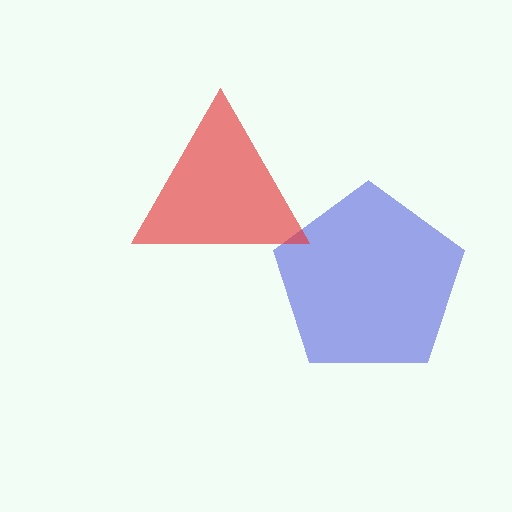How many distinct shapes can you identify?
There are 2 distinct shapes: a blue pentagon, a red triangle.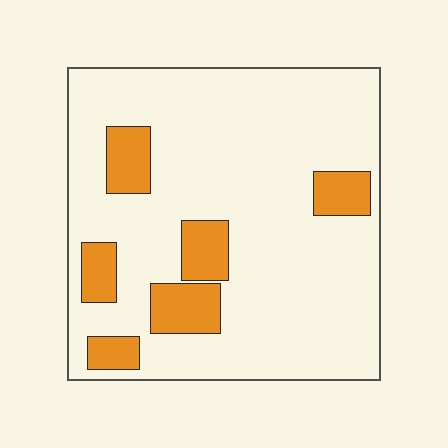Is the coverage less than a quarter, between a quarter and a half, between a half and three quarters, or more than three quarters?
Less than a quarter.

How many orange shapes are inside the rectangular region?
6.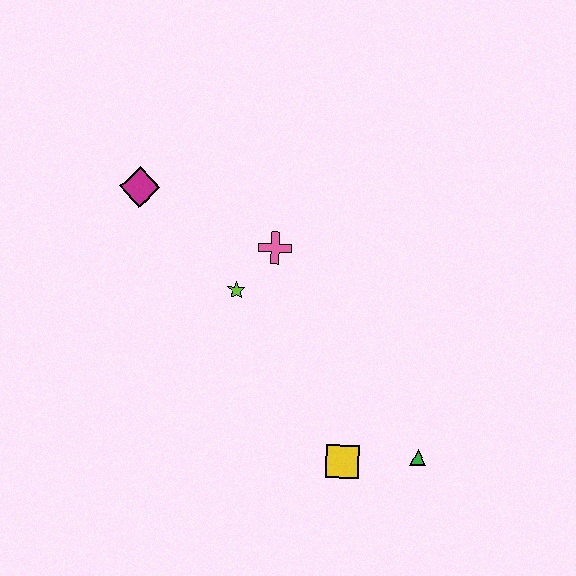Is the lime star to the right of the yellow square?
No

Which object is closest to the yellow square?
The green triangle is closest to the yellow square.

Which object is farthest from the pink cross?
The green triangle is farthest from the pink cross.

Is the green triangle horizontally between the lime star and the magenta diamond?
No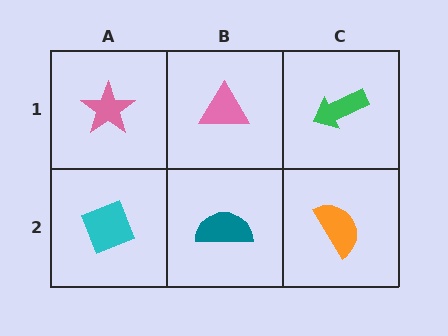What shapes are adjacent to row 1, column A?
A cyan diamond (row 2, column A), a pink triangle (row 1, column B).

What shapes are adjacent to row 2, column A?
A pink star (row 1, column A), a teal semicircle (row 2, column B).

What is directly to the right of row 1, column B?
A green arrow.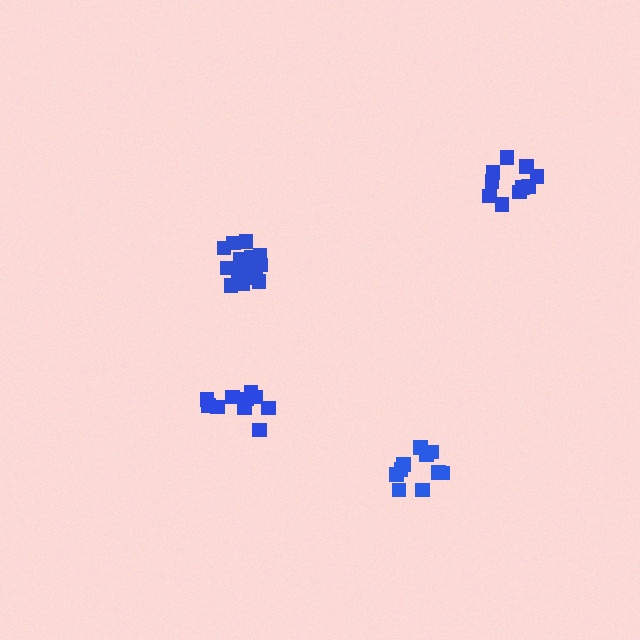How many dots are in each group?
Group 1: 15 dots, Group 2: 10 dots, Group 3: 10 dots, Group 4: 10 dots (45 total).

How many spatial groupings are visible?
There are 4 spatial groupings.